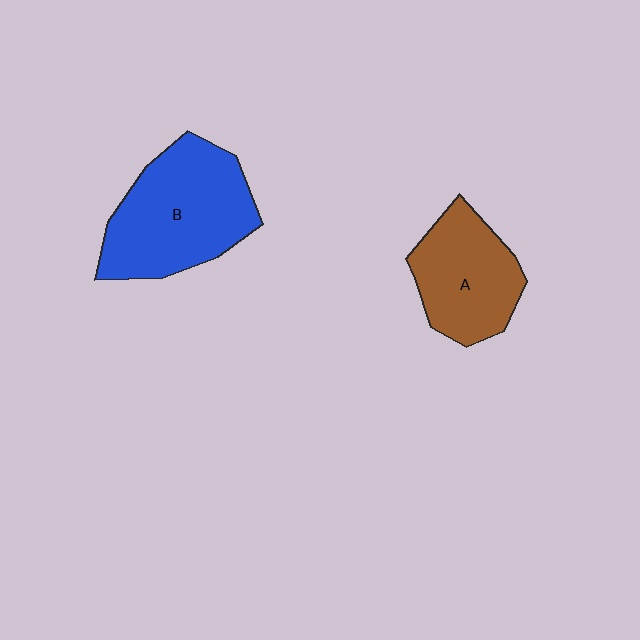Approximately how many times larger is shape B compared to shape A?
Approximately 1.4 times.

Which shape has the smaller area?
Shape A (brown).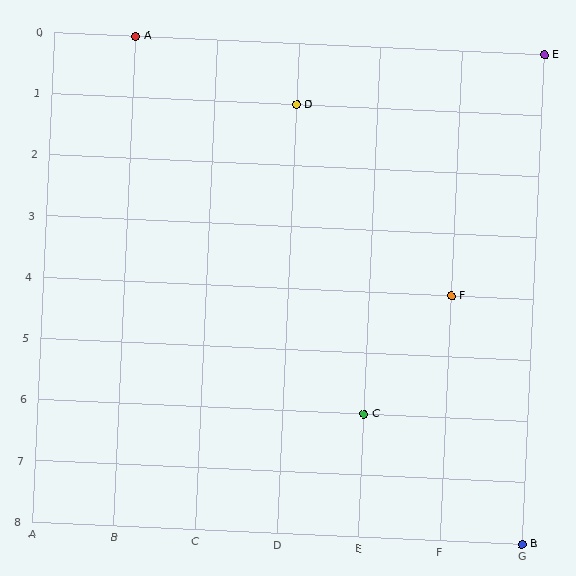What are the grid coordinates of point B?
Point B is at grid coordinates (G, 8).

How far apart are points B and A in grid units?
Points B and A are 5 columns and 8 rows apart (about 9.4 grid units diagonally).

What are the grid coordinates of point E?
Point E is at grid coordinates (G, 0).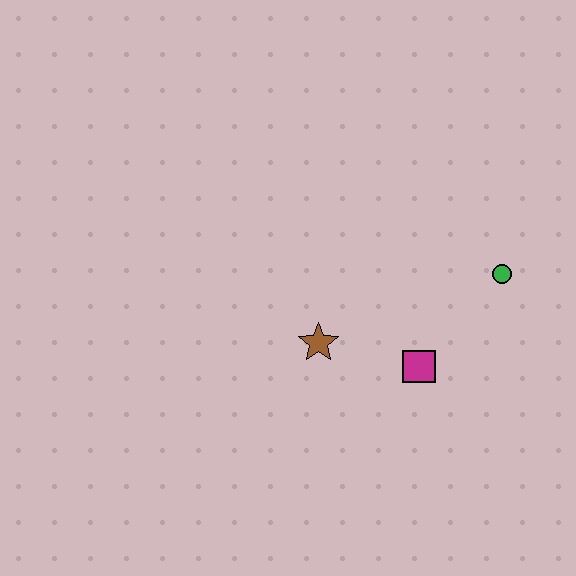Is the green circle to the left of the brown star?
No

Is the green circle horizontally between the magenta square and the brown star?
No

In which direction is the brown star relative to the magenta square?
The brown star is to the left of the magenta square.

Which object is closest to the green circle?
The magenta square is closest to the green circle.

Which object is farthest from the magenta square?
The green circle is farthest from the magenta square.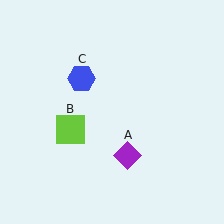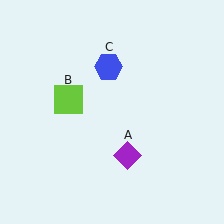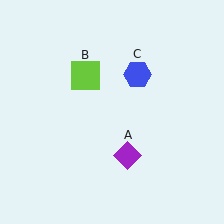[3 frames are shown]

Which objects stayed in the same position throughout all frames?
Purple diamond (object A) remained stationary.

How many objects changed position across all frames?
2 objects changed position: lime square (object B), blue hexagon (object C).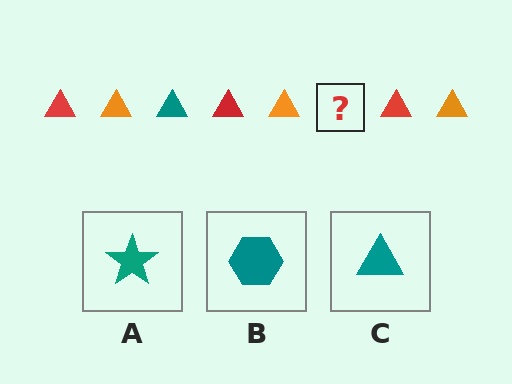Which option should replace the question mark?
Option C.